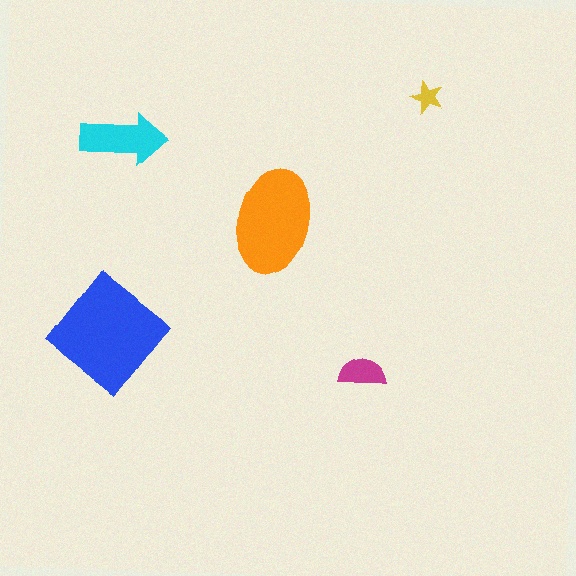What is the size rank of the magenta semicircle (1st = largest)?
4th.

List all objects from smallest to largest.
The yellow star, the magenta semicircle, the cyan arrow, the orange ellipse, the blue diamond.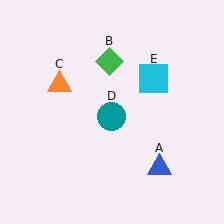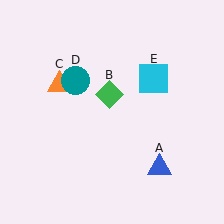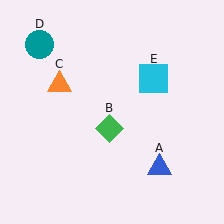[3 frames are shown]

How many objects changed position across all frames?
2 objects changed position: green diamond (object B), teal circle (object D).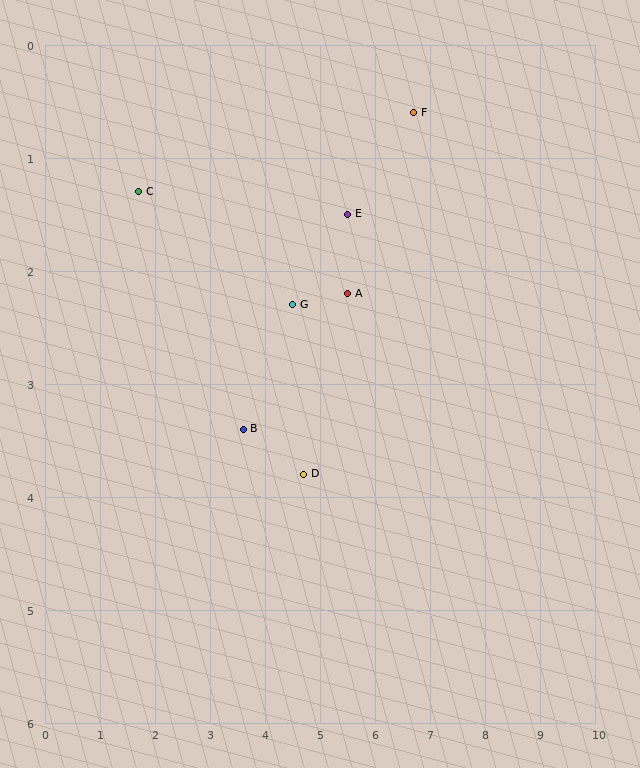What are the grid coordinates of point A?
Point A is at approximately (5.5, 2.2).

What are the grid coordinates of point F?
Point F is at approximately (6.7, 0.6).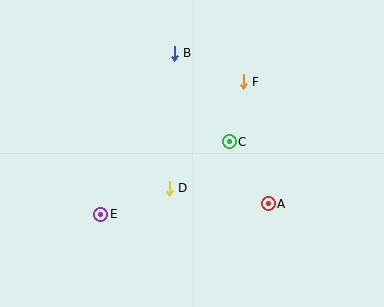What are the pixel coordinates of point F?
Point F is at (243, 82).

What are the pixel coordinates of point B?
Point B is at (174, 53).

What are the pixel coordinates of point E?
Point E is at (101, 215).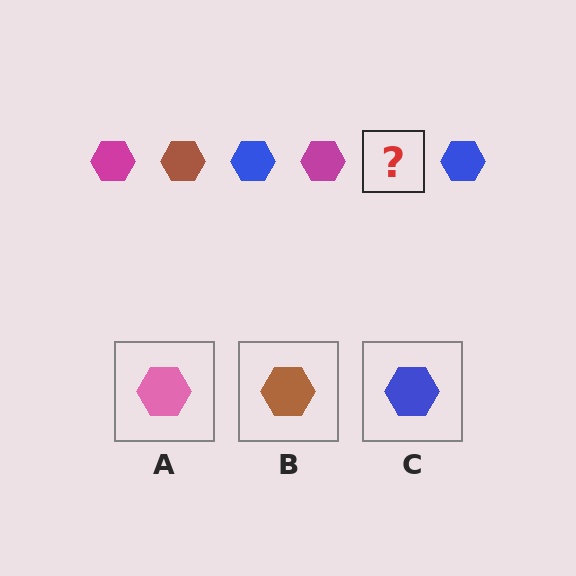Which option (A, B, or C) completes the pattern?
B.